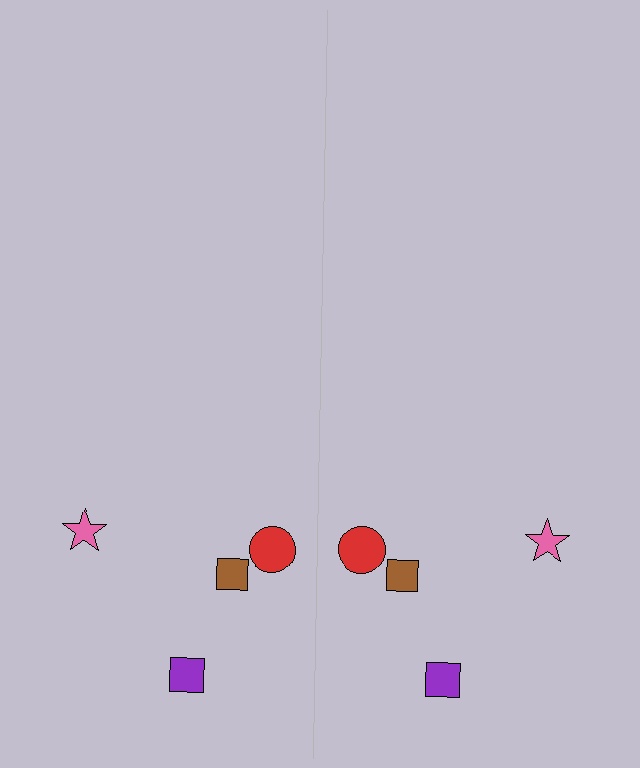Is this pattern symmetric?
Yes, this pattern has bilateral (reflection) symmetry.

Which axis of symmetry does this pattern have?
The pattern has a vertical axis of symmetry running through the center of the image.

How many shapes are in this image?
There are 8 shapes in this image.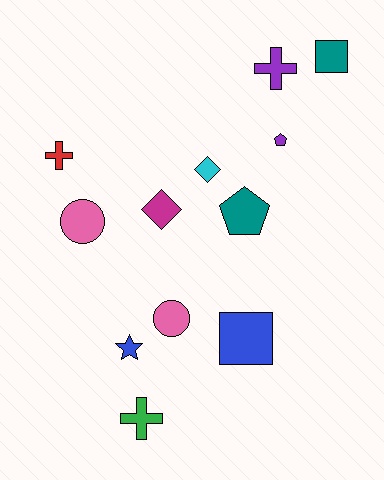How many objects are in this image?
There are 12 objects.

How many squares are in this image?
There are 2 squares.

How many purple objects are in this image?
There are 2 purple objects.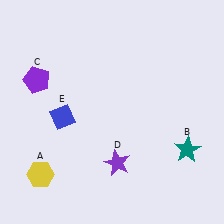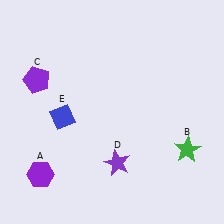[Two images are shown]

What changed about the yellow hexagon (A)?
In Image 1, A is yellow. In Image 2, it changed to purple.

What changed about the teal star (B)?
In Image 1, B is teal. In Image 2, it changed to green.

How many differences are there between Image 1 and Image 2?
There are 2 differences between the two images.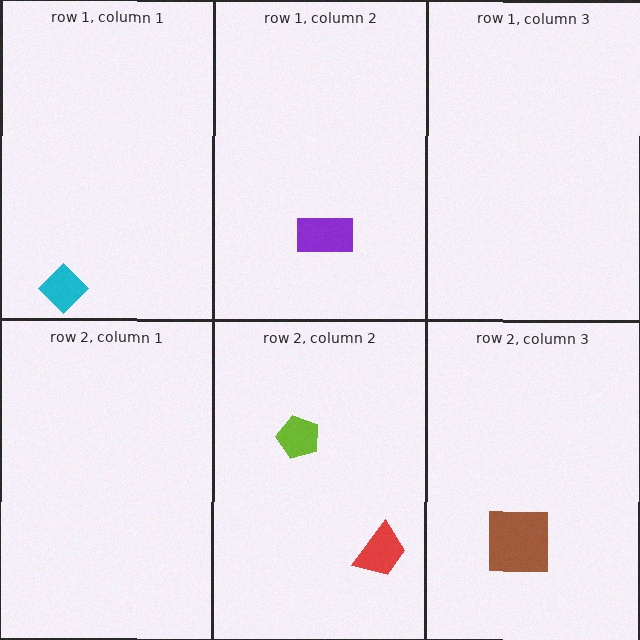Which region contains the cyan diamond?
The row 1, column 1 region.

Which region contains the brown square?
The row 2, column 3 region.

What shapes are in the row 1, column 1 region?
The cyan diamond.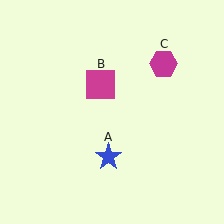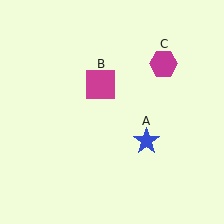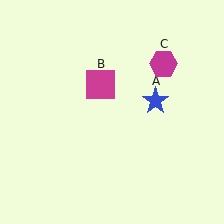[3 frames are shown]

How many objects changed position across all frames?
1 object changed position: blue star (object A).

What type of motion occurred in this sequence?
The blue star (object A) rotated counterclockwise around the center of the scene.